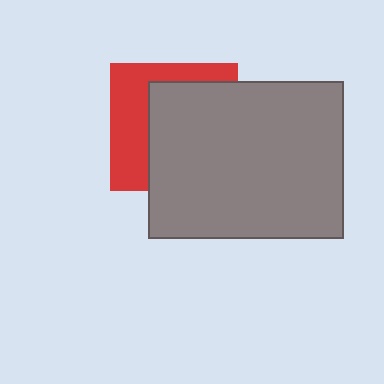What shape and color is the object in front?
The object in front is a gray rectangle.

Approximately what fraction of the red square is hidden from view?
Roughly 60% of the red square is hidden behind the gray rectangle.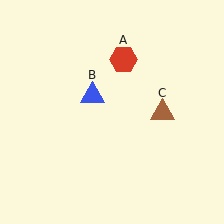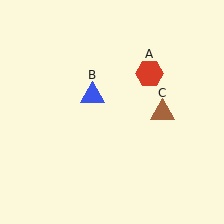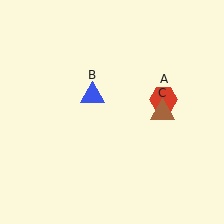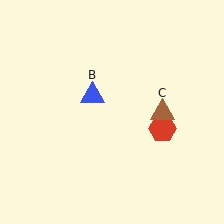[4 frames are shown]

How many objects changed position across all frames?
1 object changed position: red hexagon (object A).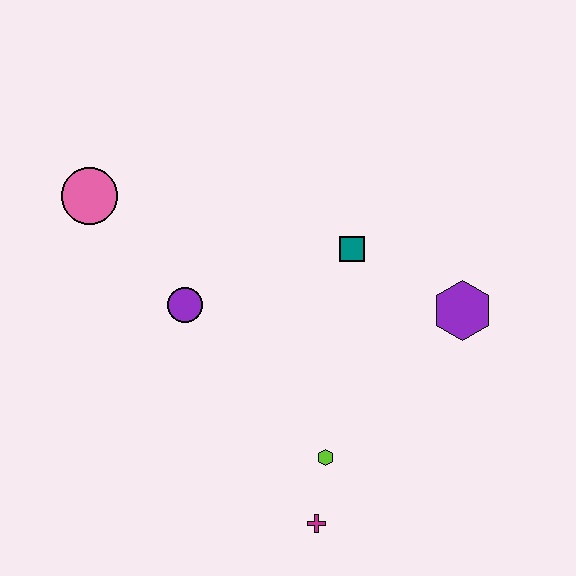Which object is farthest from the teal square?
The magenta cross is farthest from the teal square.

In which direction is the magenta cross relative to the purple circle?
The magenta cross is below the purple circle.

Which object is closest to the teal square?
The purple hexagon is closest to the teal square.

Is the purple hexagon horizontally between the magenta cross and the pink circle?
No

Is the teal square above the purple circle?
Yes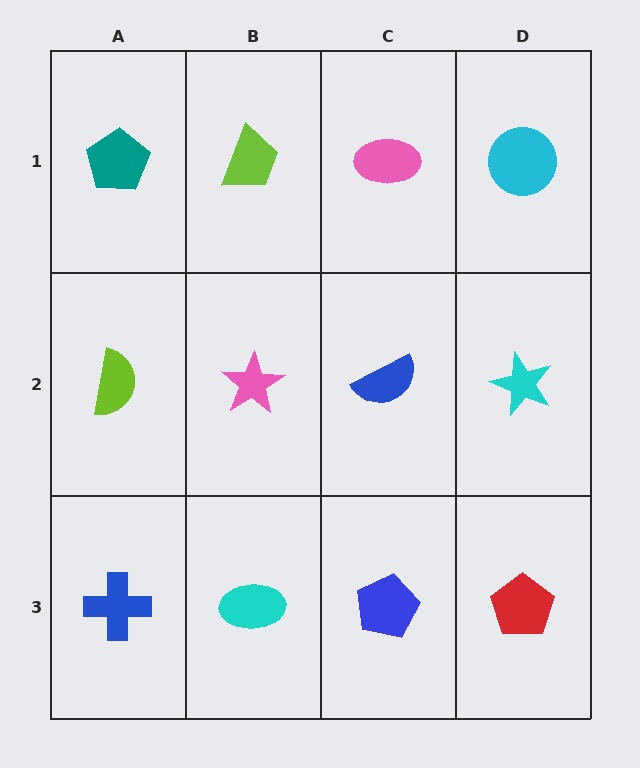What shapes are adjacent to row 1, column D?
A cyan star (row 2, column D), a pink ellipse (row 1, column C).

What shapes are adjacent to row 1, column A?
A lime semicircle (row 2, column A), a lime trapezoid (row 1, column B).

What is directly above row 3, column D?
A cyan star.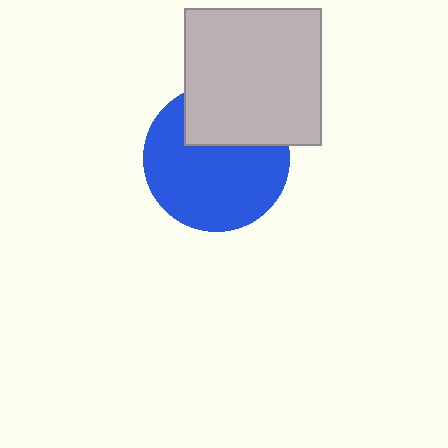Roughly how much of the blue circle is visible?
Most of it is visible (roughly 69%).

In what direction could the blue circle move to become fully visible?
The blue circle could move down. That would shift it out from behind the light gray square entirely.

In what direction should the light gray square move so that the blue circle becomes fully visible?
The light gray square should move up. That is the shortest direction to clear the overlap and leave the blue circle fully visible.